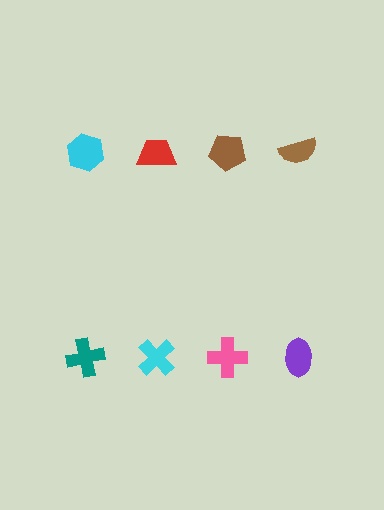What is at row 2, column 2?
A cyan cross.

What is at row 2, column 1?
A teal cross.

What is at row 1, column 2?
A red trapezoid.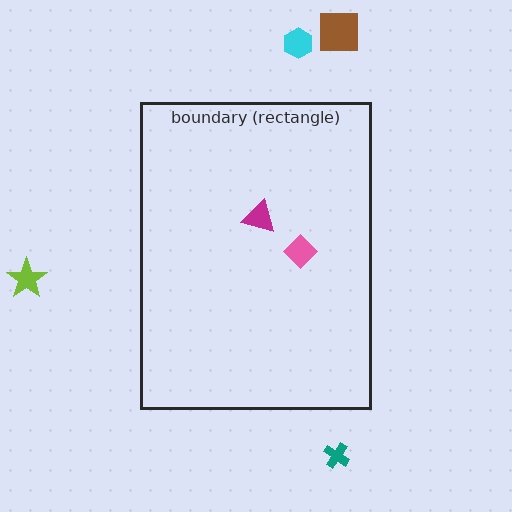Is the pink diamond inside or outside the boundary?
Inside.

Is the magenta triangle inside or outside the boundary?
Inside.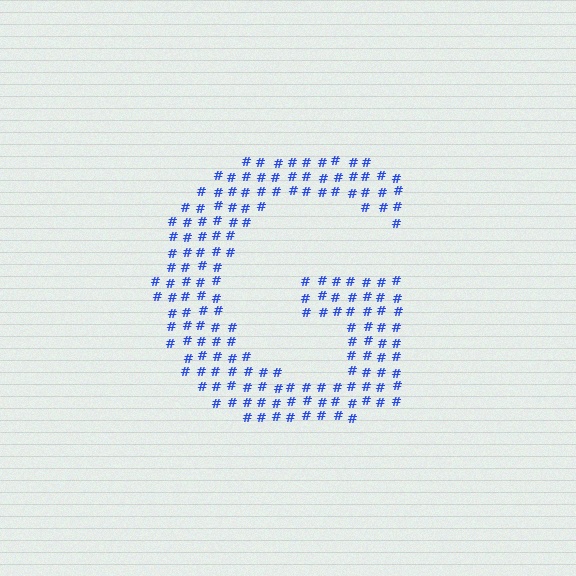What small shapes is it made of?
It is made of small hash symbols.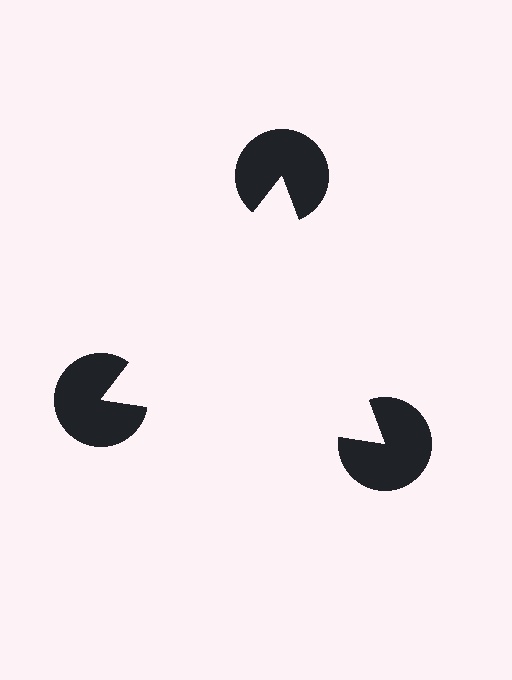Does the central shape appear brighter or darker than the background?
It typically appears slightly brighter than the background, even though no actual brightness change is drawn.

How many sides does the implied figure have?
3 sides.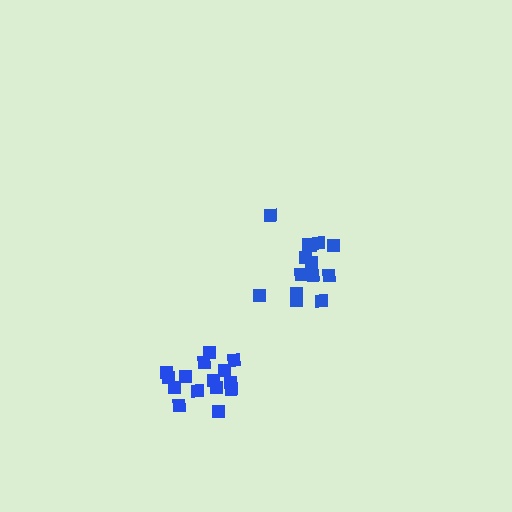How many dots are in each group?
Group 1: 14 dots, Group 2: 15 dots (29 total).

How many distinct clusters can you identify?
There are 2 distinct clusters.